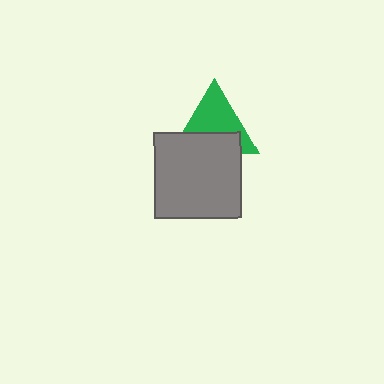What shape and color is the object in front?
The object in front is a gray square.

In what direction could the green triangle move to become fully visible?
The green triangle could move up. That would shift it out from behind the gray square entirely.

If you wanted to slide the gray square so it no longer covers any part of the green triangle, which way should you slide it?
Slide it down — that is the most direct way to separate the two shapes.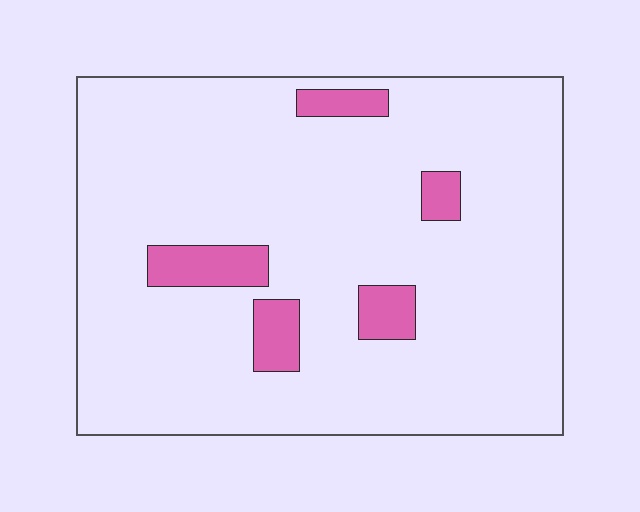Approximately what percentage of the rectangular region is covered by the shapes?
Approximately 10%.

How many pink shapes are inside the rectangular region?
5.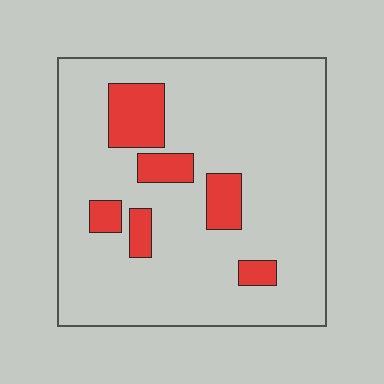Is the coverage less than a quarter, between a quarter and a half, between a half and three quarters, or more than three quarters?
Less than a quarter.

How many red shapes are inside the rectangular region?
6.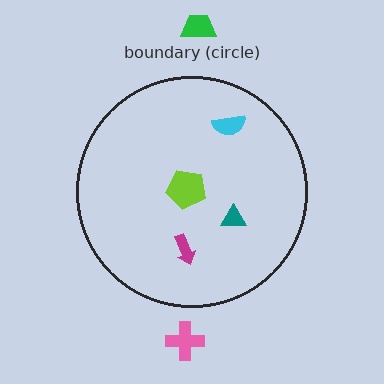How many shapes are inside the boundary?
4 inside, 2 outside.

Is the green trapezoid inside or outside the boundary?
Outside.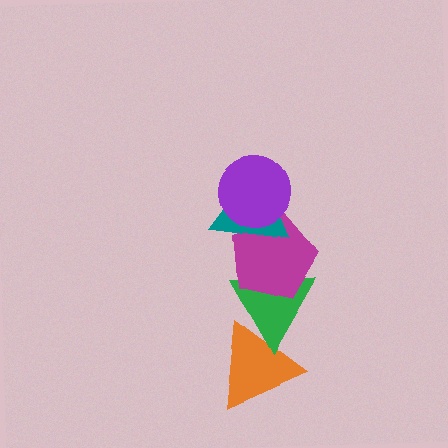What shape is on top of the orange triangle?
The green triangle is on top of the orange triangle.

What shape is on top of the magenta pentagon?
The teal triangle is on top of the magenta pentagon.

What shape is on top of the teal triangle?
The purple circle is on top of the teal triangle.